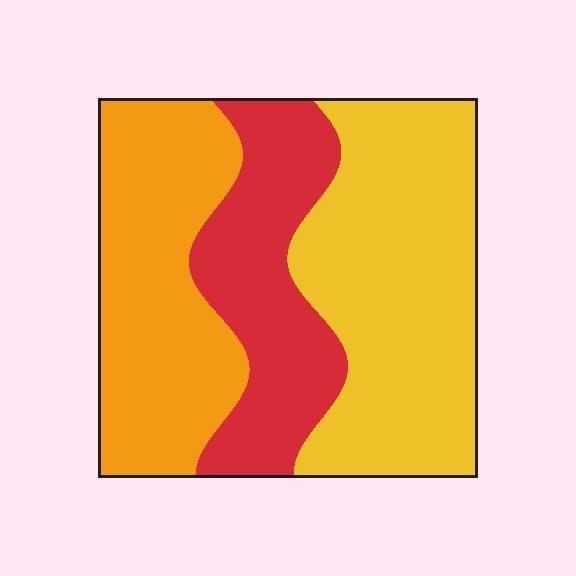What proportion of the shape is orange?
Orange takes up about one third (1/3) of the shape.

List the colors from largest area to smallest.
From largest to smallest: yellow, orange, red.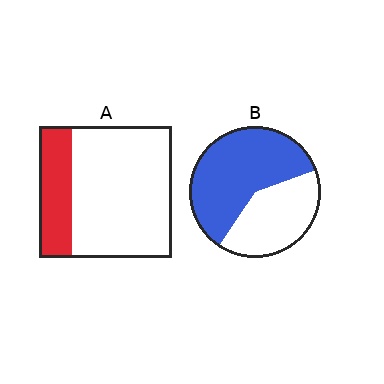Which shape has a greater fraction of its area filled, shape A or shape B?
Shape B.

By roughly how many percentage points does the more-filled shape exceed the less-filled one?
By roughly 35 percentage points (B over A).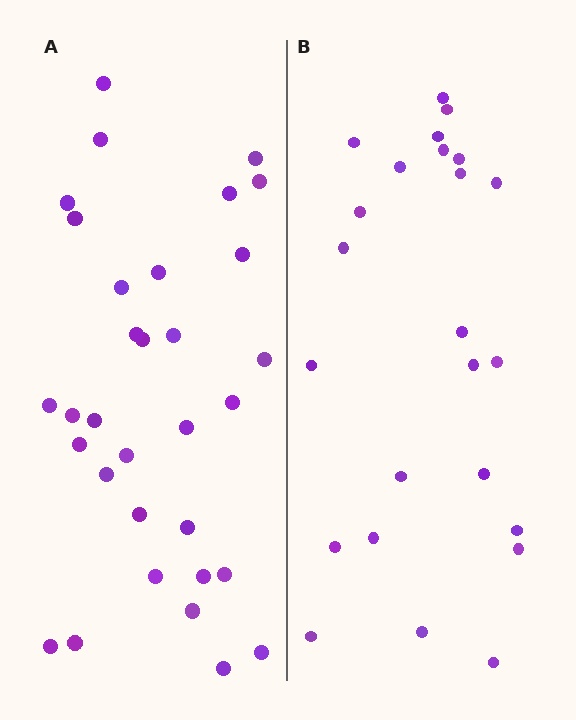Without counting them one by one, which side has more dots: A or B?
Region A (the left region) has more dots.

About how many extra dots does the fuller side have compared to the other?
Region A has roughly 8 or so more dots than region B.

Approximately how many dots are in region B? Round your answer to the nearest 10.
About 20 dots. (The exact count is 24, which rounds to 20.)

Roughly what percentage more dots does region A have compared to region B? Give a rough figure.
About 35% more.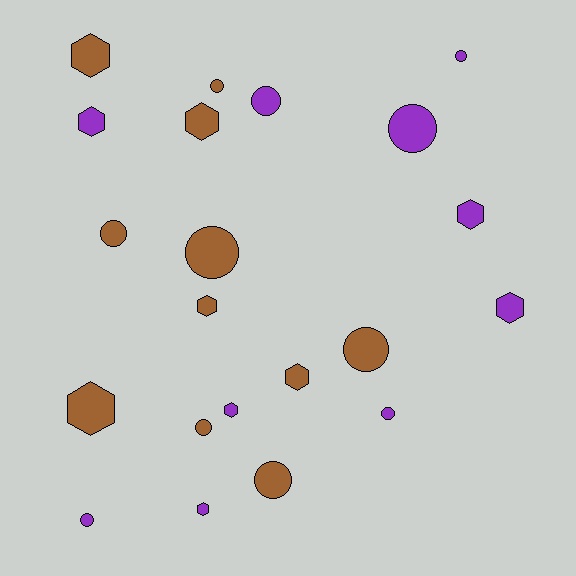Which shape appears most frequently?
Circle, with 11 objects.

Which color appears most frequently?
Brown, with 11 objects.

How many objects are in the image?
There are 21 objects.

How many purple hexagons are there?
There are 5 purple hexagons.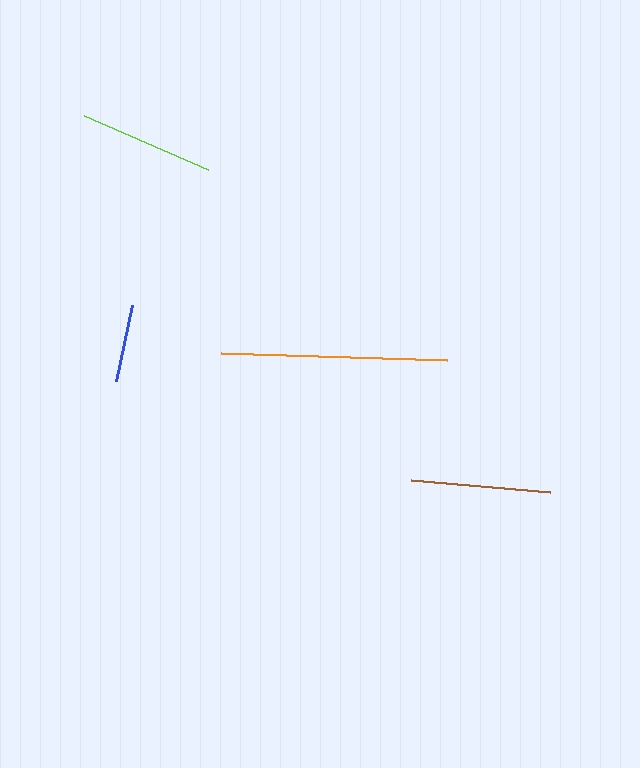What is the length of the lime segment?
The lime segment is approximately 135 pixels long.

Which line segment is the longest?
The orange line is the longest at approximately 226 pixels.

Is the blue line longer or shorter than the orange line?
The orange line is longer than the blue line.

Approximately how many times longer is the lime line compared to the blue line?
The lime line is approximately 1.7 times the length of the blue line.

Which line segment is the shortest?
The blue line is the shortest at approximately 77 pixels.